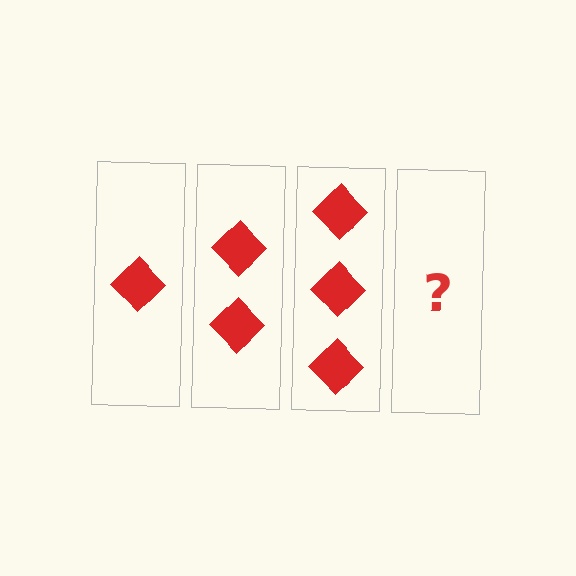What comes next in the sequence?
The next element should be 4 diamonds.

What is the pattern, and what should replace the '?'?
The pattern is that each step adds one more diamond. The '?' should be 4 diamonds.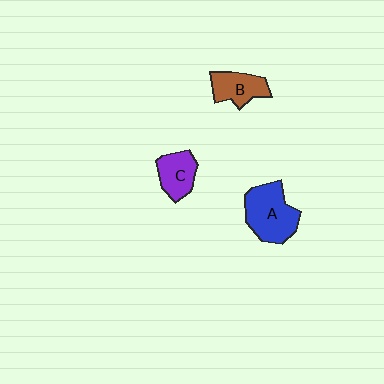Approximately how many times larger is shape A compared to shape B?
Approximately 1.6 times.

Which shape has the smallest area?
Shape C (purple).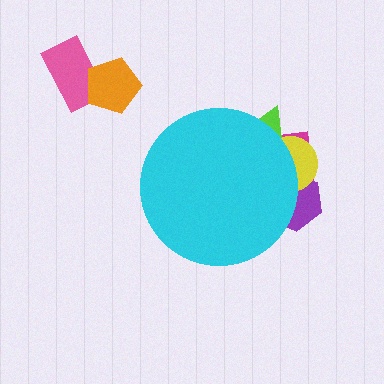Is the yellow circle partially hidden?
Yes, the yellow circle is partially hidden behind the cyan circle.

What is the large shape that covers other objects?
A cyan circle.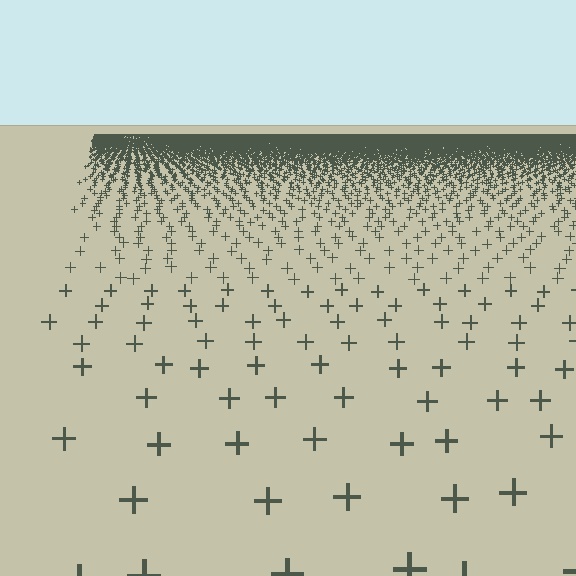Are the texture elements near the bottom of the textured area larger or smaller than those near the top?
Larger. Near the bottom, elements are closer to the viewer and appear at a bigger on-screen size.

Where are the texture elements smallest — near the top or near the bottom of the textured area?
Near the top.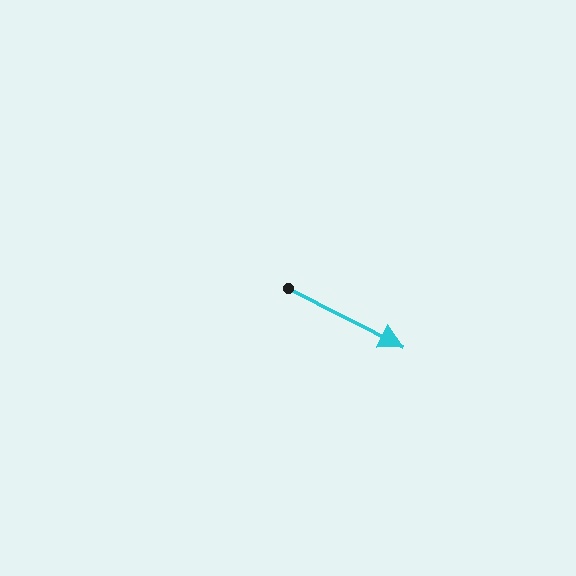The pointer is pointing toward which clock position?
Roughly 4 o'clock.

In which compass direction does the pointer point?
Southeast.